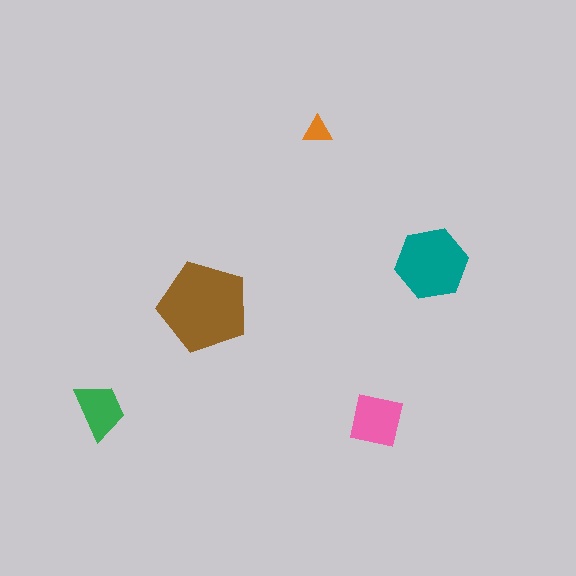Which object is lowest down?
The pink square is bottommost.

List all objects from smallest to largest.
The orange triangle, the green trapezoid, the pink square, the teal hexagon, the brown pentagon.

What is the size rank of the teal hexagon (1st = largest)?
2nd.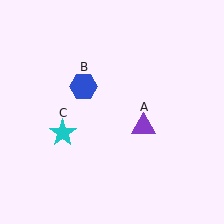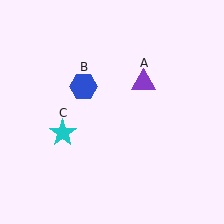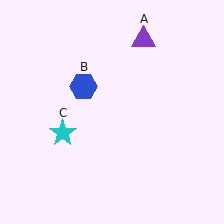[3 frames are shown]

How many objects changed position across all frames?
1 object changed position: purple triangle (object A).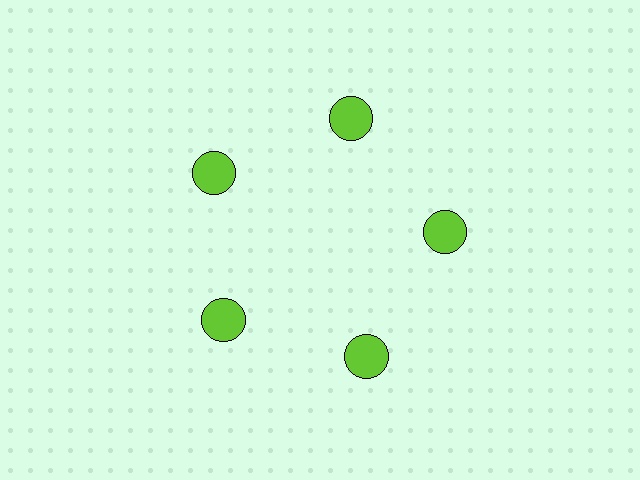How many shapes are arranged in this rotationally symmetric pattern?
There are 5 shapes, arranged in 5 groups of 1.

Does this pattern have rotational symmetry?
Yes, this pattern has 5-fold rotational symmetry. It looks the same after rotating 72 degrees around the center.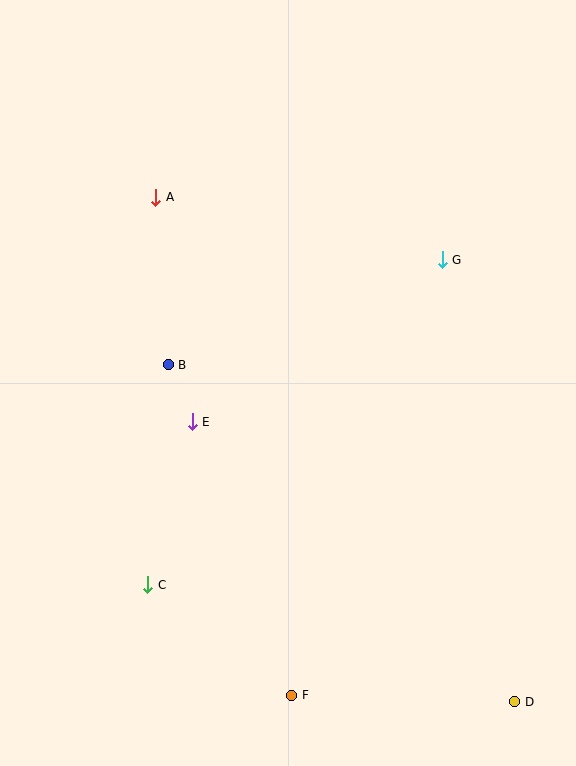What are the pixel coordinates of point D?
Point D is at (515, 702).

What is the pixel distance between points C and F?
The distance between C and F is 182 pixels.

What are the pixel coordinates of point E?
Point E is at (192, 422).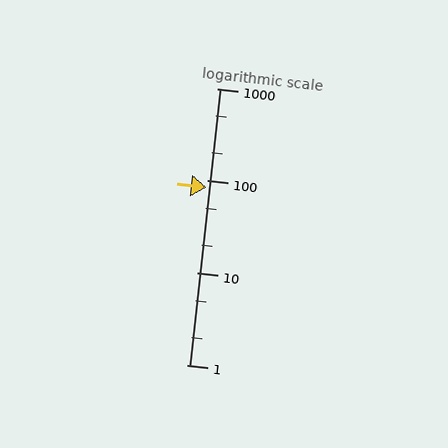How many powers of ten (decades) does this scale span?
The scale spans 3 decades, from 1 to 1000.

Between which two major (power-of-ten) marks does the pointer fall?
The pointer is between 10 and 100.